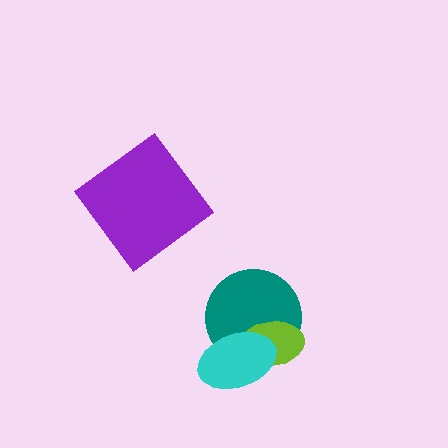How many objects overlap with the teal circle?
2 objects overlap with the teal circle.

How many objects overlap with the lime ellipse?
2 objects overlap with the lime ellipse.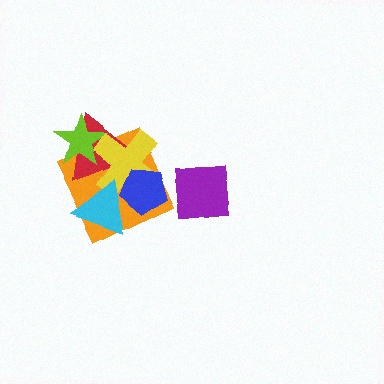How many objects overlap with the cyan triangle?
4 objects overlap with the cyan triangle.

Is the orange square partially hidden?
Yes, it is partially covered by another shape.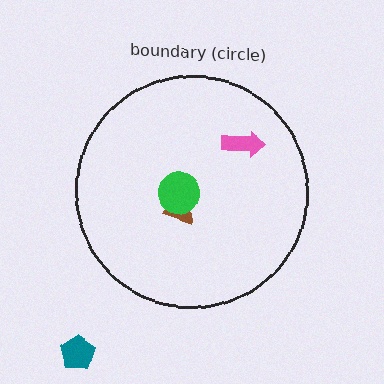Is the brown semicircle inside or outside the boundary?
Inside.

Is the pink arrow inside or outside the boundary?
Inside.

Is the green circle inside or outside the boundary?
Inside.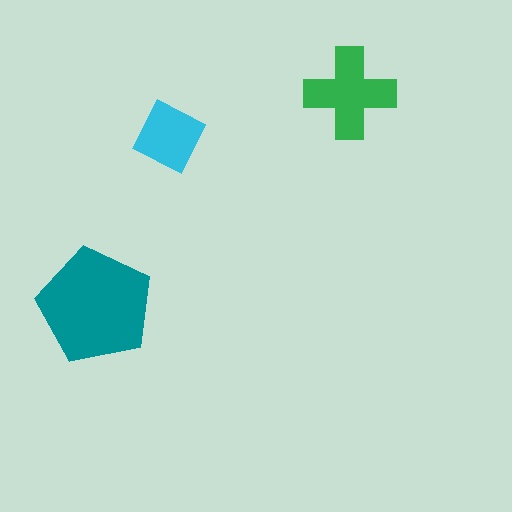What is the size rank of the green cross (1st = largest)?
2nd.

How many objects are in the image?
There are 3 objects in the image.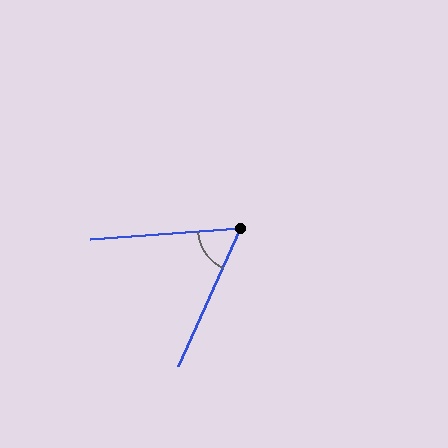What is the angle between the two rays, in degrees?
Approximately 62 degrees.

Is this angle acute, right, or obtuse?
It is acute.